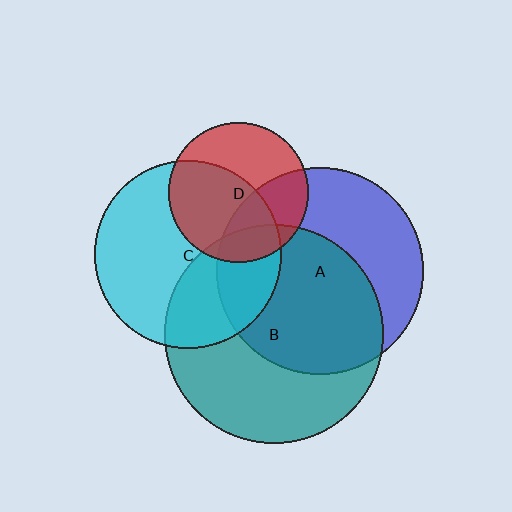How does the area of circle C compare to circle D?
Approximately 1.8 times.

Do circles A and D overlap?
Yes.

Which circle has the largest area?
Circle B (teal).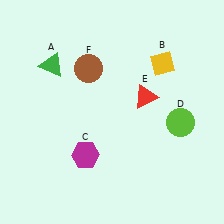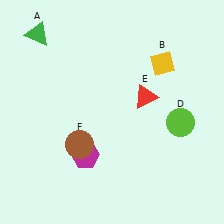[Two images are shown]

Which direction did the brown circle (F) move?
The brown circle (F) moved down.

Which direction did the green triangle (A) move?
The green triangle (A) moved up.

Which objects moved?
The objects that moved are: the green triangle (A), the brown circle (F).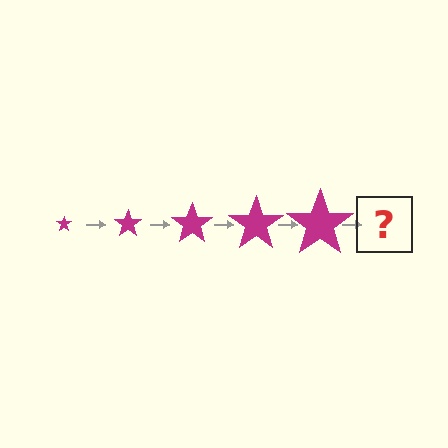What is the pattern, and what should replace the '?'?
The pattern is that the star gets progressively larger each step. The '?' should be a magenta star, larger than the previous one.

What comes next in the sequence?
The next element should be a magenta star, larger than the previous one.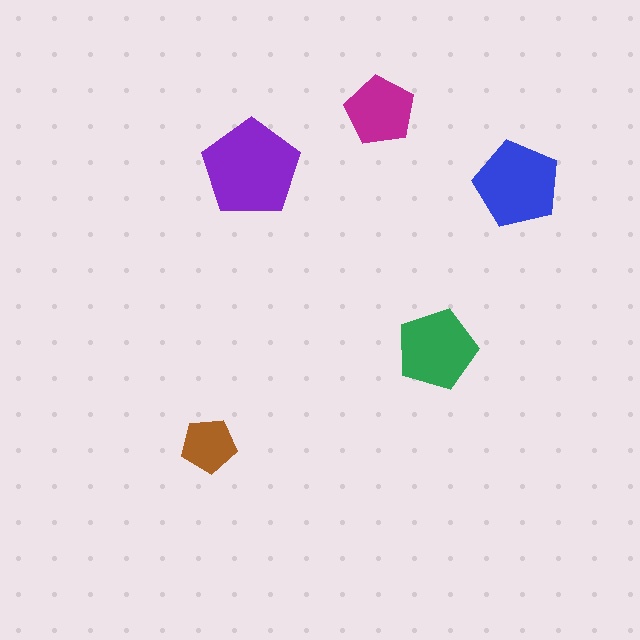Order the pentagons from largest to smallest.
the purple one, the blue one, the green one, the magenta one, the brown one.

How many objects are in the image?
There are 5 objects in the image.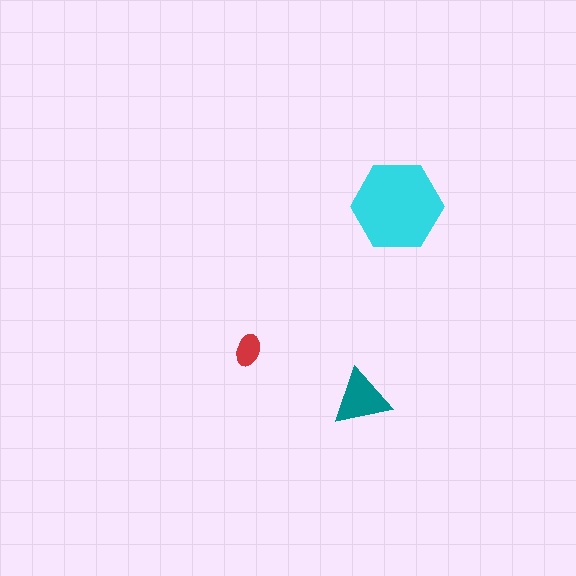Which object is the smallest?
The red ellipse.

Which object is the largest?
The cyan hexagon.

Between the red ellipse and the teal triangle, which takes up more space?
The teal triangle.